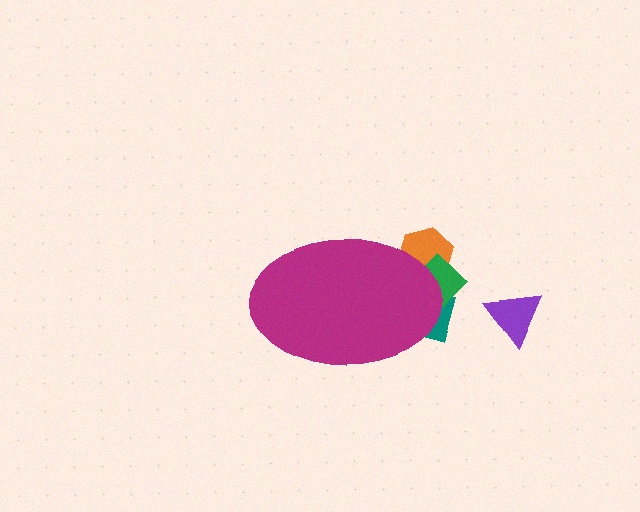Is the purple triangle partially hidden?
No, the purple triangle is fully visible.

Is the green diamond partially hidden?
Yes, the green diamond is partially hidden behind the magenta ellipse.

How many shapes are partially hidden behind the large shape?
3 shapes are partially hidden.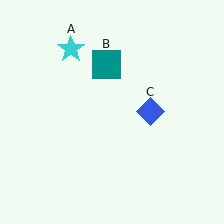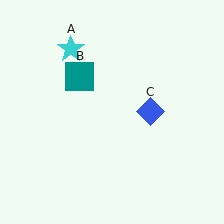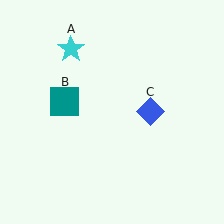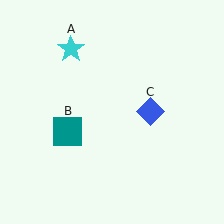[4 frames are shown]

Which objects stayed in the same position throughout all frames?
Cyan star (object A) and blue diamond (object C) remained stationary.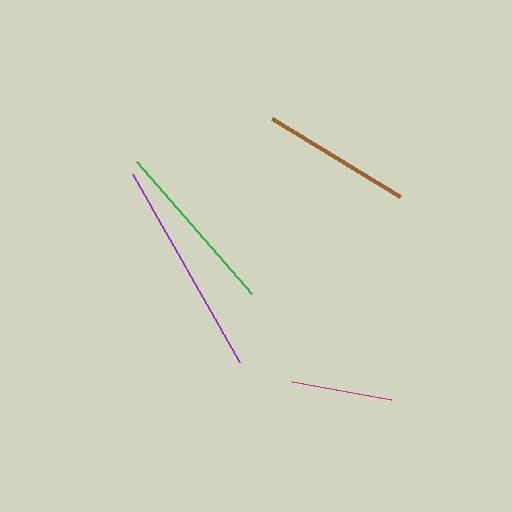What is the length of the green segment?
The green segment is approximately 175 pixels long.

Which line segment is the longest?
The purple line is the longest at approximately 216 pixels.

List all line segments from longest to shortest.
From longest to shortest: purple, green, brown, magenta.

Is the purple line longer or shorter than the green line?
The purple line is longer than the green line.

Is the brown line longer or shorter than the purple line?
The purple line is longer than the brown line.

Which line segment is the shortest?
The magenta line is the shortest at approximately 101 pixels.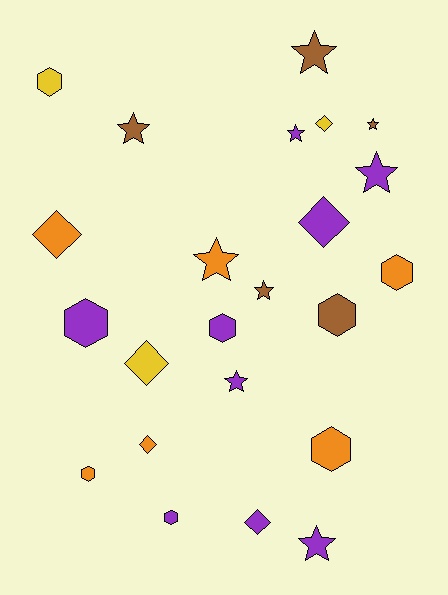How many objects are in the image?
There are 23 objects.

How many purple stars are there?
There are 4 purple stars.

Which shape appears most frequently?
Star, with 9 objects.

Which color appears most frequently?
Purple, with 9 objects.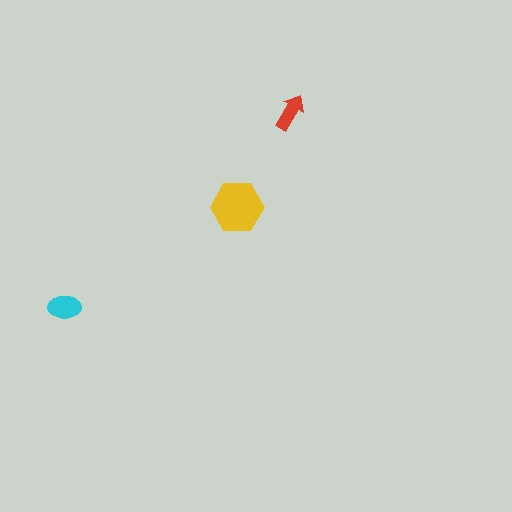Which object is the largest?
The yellow hexagon.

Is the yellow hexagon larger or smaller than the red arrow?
Larger.